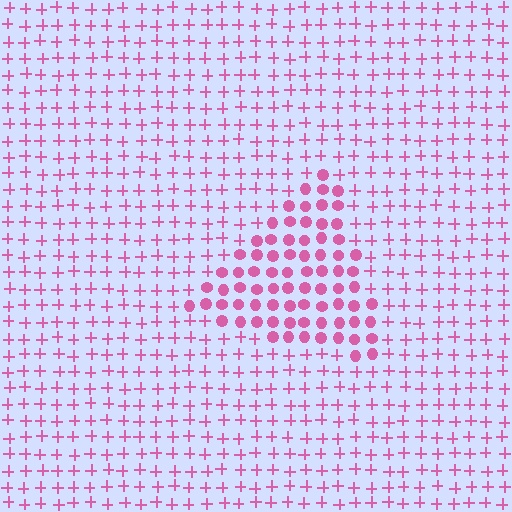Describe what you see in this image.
The image is filled with small pink elements arranged in a uniform grid. A triangle-shaped region contains circles, while the surrounding area contains plus signs. The boundary is defined purely by the change in element shape.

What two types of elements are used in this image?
The image uses circles inside the triangle region and plus signs outside it.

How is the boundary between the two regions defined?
The boundary is defined by a change in element shape: circles inside vs. plus signs outside. All elements share the same color and spacing.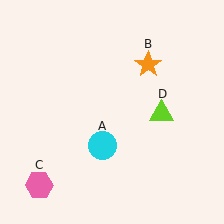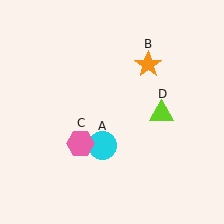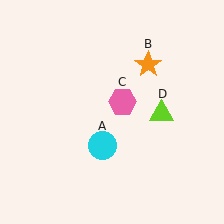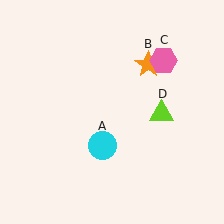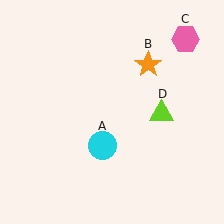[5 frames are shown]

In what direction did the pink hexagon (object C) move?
The pink hexagon (object C) moved up and to the right.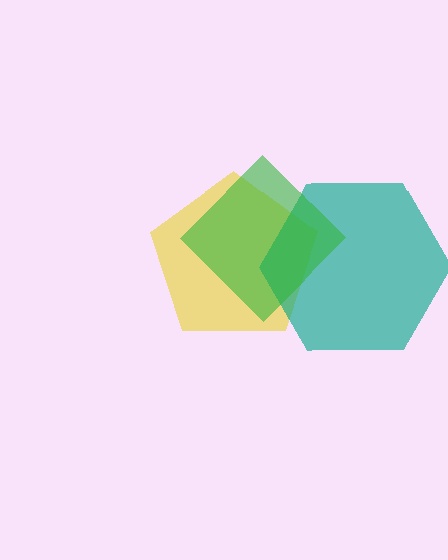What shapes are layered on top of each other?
The layered shapes are: a yellow pentagon, a teal hexagon, a green diamond.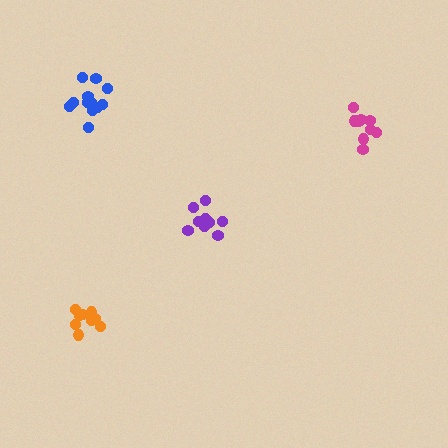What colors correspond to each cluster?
The clusters are colored: magenta, blue, purple, orange.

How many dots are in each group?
Group 1: 9 dots, Group 2: 12 dots, Group 3: 9 dots, Group 4: 9 dots (39 total).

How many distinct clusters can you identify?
There are 4 distinct clusters.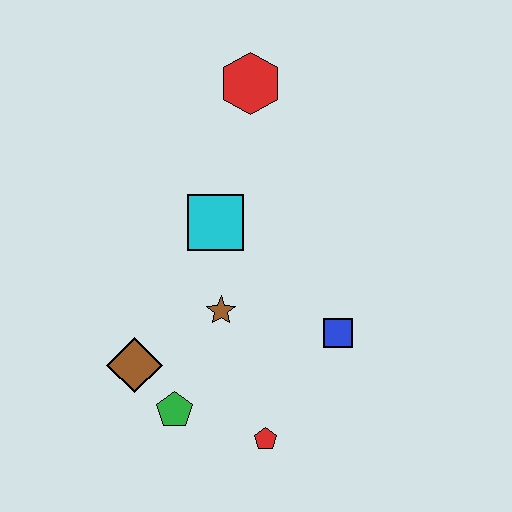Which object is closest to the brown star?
The cyan square is closest to the brown star.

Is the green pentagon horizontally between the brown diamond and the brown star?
Yes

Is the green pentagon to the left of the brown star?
Yes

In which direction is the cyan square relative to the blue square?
The cyan square is to the left of the blue square.